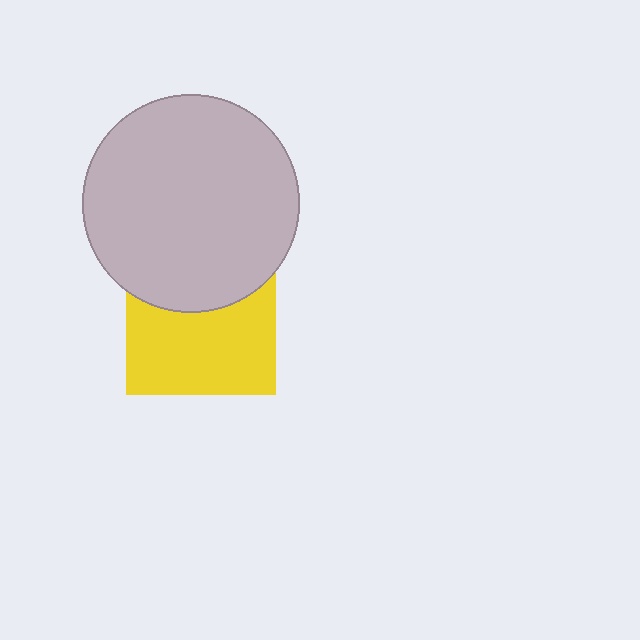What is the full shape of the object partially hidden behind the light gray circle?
The partially hidden object is a yellow square.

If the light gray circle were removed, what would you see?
You would see the complete yellow square.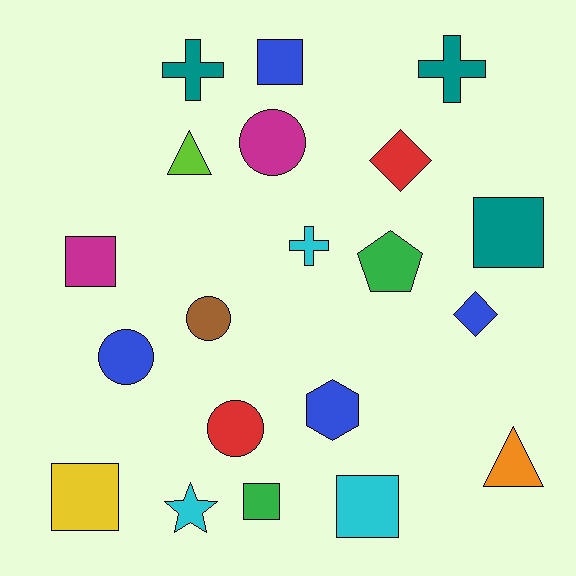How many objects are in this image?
There are 20 objects.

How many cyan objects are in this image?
There are 3 cyan objects.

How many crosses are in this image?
There are 3 crosses.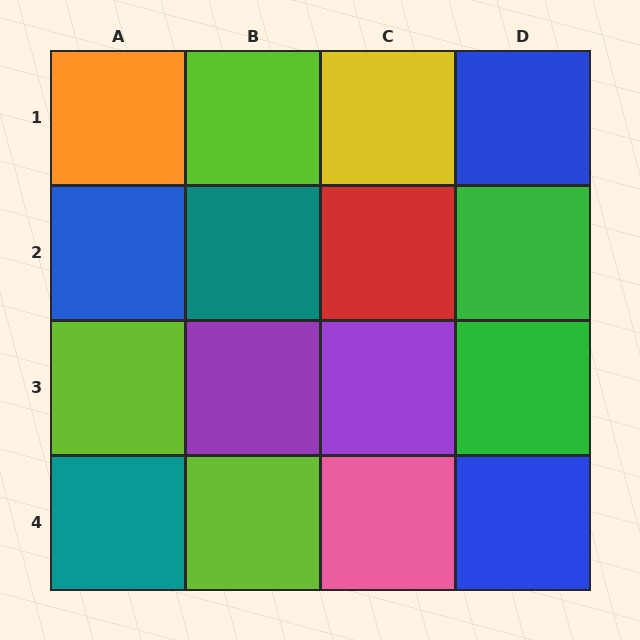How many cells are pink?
1 cell is pink.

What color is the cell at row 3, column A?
Lime.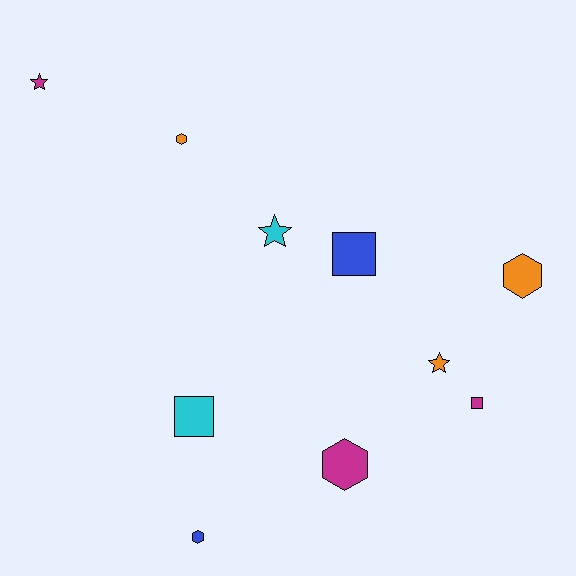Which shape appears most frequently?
Hexagon, with 4 objects.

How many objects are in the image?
There are 10 objects.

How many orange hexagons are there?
There are 2 orange hexagons.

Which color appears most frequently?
Magenta, with 3 objects.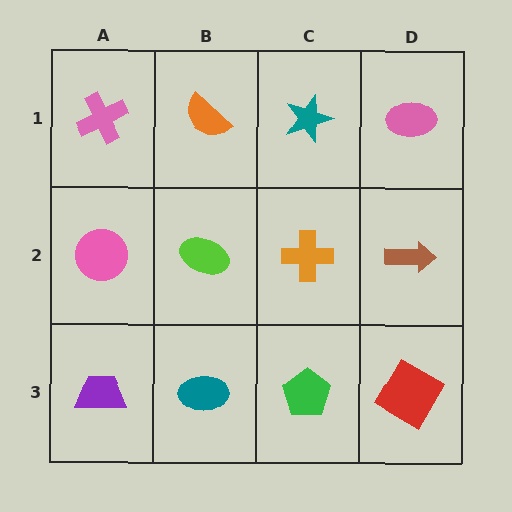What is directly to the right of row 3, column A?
A teal ellipse.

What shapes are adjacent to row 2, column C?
A teal star (row 1, column C), a green pentagon (row 3, column C), a lime ellipse (row 2, column B), a brown arrow (row 2, column D).